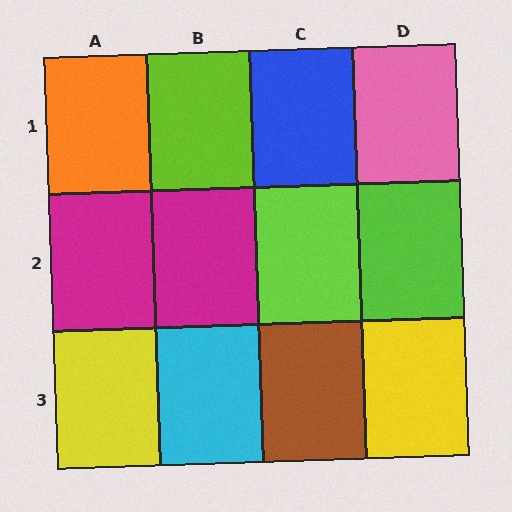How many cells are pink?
1 cell is pink.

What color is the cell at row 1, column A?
Orange.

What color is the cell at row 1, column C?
Blue.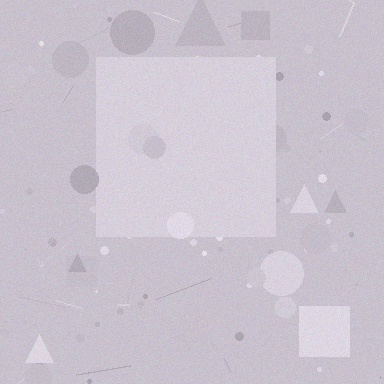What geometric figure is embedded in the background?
A square is embedded in the background.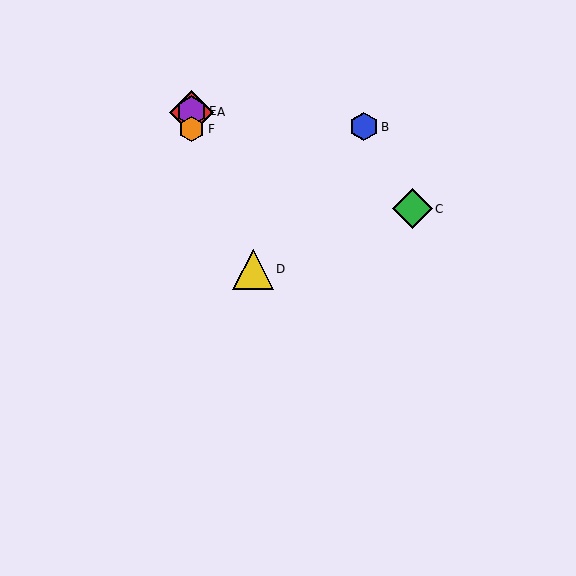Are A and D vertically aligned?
No, A is at x≈192 and D is at x≈253.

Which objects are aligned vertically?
Objects A, E, F are aligned vertically.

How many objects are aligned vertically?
3 objects (A, E, F) are aligned vertically.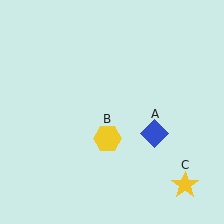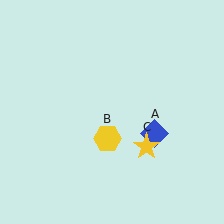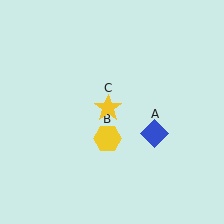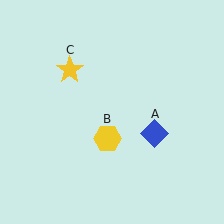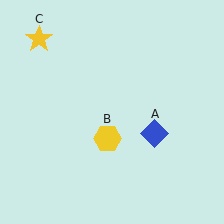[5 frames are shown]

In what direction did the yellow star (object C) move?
The yellow star (object C) moved up and to the left.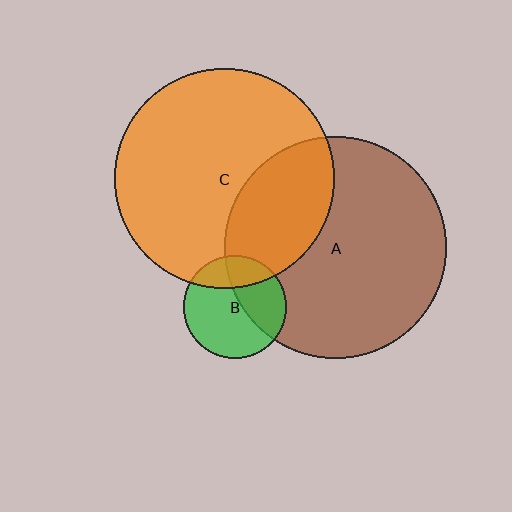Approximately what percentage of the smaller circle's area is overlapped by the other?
Approximately 30%.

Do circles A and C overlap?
Yes.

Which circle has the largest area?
Circle A (brown).